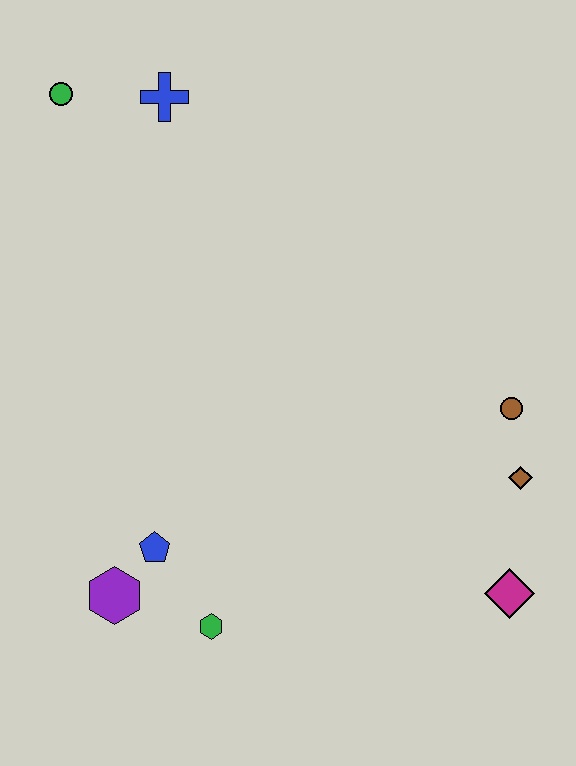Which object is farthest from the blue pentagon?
The green circle is farthest from the blue pentagon.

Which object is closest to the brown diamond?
The brown circle is closest to the brown diamond.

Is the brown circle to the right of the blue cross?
Yes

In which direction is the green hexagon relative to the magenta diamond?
The green hexagon is to the left of the magenta diamond.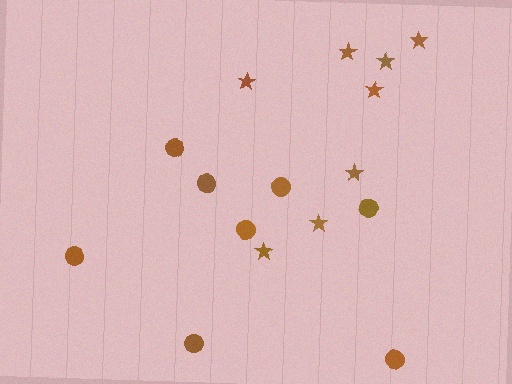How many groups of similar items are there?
There are 2 groups: one group of stars (8) and one group of circles (8).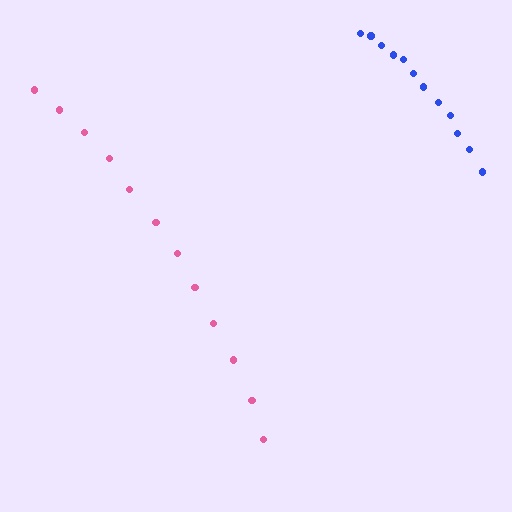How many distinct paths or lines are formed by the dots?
There are 2 distinct paths.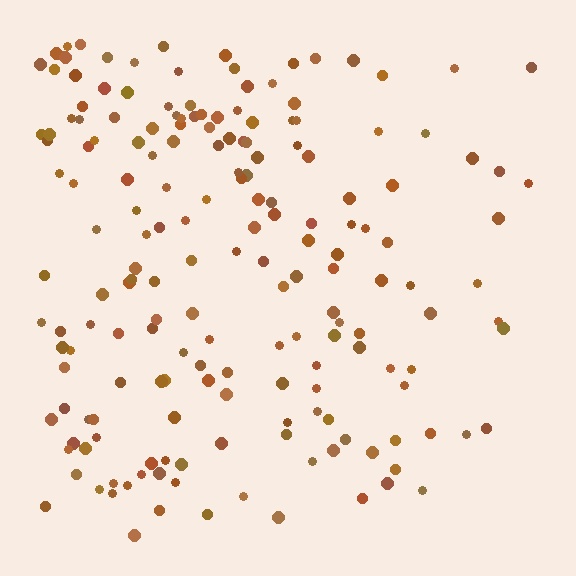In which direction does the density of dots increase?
From right to left, with the left side densest.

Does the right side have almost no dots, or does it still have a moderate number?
Still a moderate number, just noticeably fewer than the left.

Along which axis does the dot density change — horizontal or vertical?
Horizontal.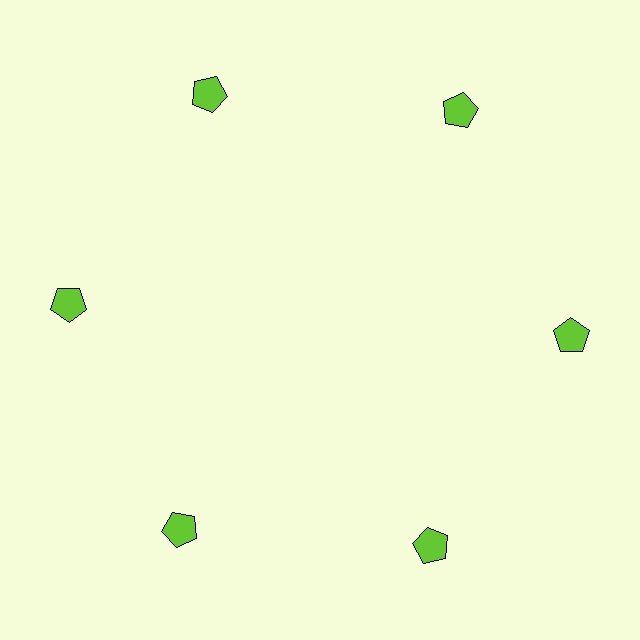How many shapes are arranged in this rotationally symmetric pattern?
There are 6 shapes, arranged in 6 groups of 1.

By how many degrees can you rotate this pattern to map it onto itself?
The pattern maps onto itself every 60 degrees of rotation.